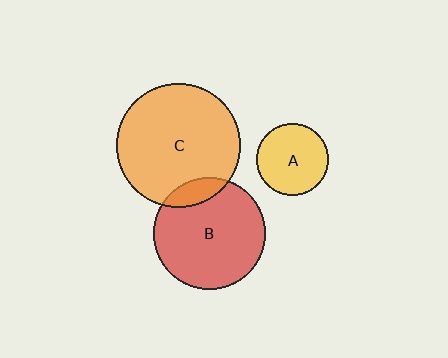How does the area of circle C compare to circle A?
Approximately 2.9 times.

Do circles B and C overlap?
Yes.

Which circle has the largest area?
Circle C (orange).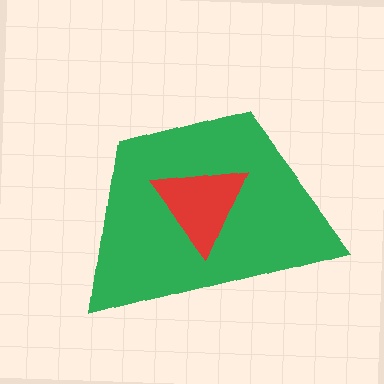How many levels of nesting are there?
2.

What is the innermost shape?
The red triangle.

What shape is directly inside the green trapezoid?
The red triangle.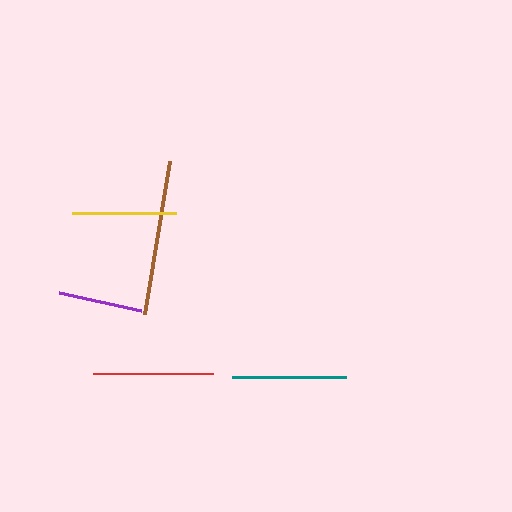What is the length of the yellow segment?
The yellow segment is approximately 104 pixels long.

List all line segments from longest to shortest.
From longest to shortest: brown, red, teal, yellow, purple.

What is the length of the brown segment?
The brown segment is approximately 154 pixels long.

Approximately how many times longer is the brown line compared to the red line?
The brown line is approximately 1.3 times the length of the red line.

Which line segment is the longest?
The brown line is the longest at approximately 154 pixels.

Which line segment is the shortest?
The purple line is the shortest at approximately 84 pixels.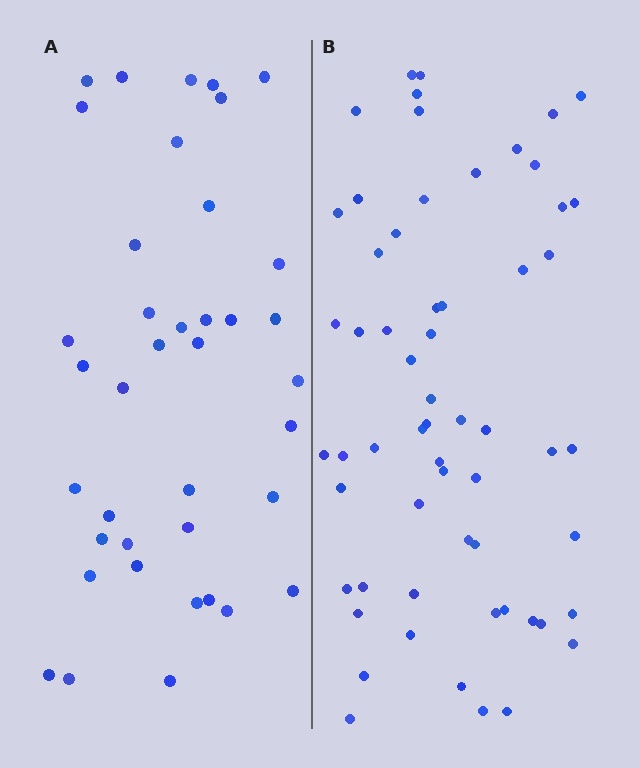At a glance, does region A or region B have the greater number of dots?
Region B (the right region) has more dots.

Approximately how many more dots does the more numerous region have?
Region B has approximately 20 more dots than region A.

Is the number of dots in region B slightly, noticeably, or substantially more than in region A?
Region B has substantially more. The ratio is roughly 1.5 to 1.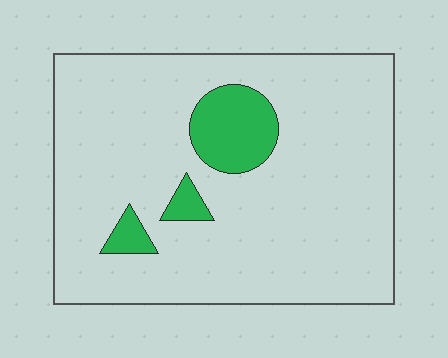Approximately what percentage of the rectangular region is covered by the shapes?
Approximately 10%.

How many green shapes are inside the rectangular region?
3.